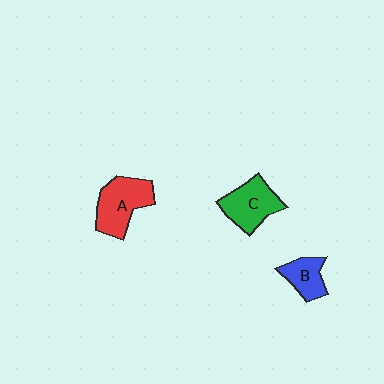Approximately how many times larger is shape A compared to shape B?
Approximately 1.7 times.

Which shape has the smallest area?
Shape B (blue).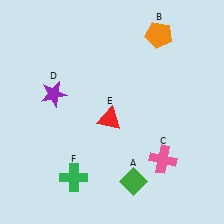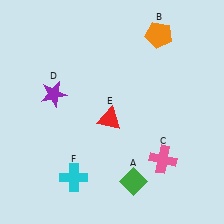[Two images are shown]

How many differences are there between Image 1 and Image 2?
There is 1 difference between the two images.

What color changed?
The cross (F) changed from green in Image 1 to cyan in Image 2.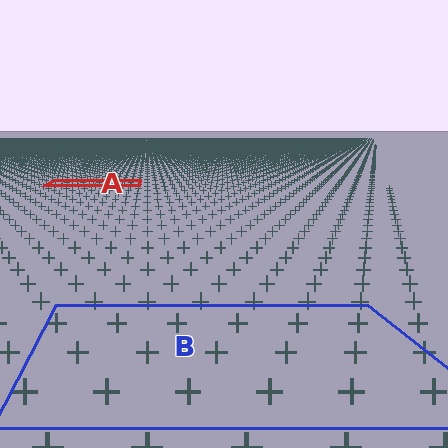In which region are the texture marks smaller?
The texture marks are smaller in region A, because it is farther away.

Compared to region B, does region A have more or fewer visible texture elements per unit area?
Region A has more texture elements per unit area — they are packed more densely because it is farther away.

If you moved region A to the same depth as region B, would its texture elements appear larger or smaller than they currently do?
They would appear larger. At a closer depth, the same texture elements are projected at a bigger on-screen size.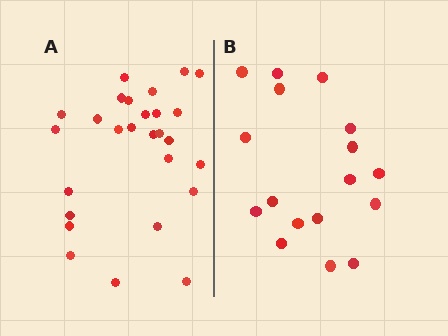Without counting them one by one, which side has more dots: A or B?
Region A (the left region) has more dots.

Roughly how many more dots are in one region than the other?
Region A has roughly 10 or so more dots than region B.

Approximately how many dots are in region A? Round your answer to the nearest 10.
About 30 dots. (The exact count is 27, which rounds to 30.)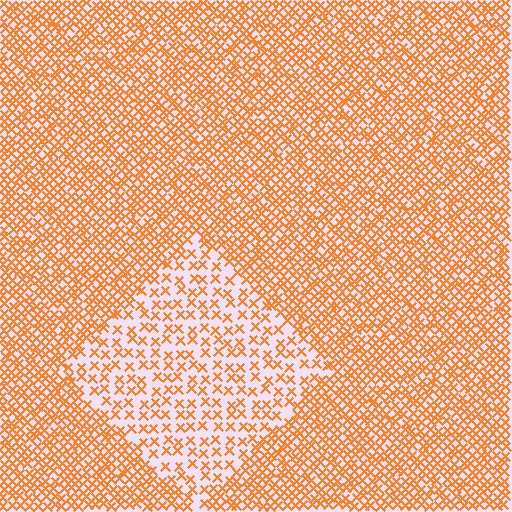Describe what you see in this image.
The image contains small orange elements arranged at two different densities. A diamond-shaped region is visible where the elements are less densely packed than the surrounding area.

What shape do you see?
I see a diamond.